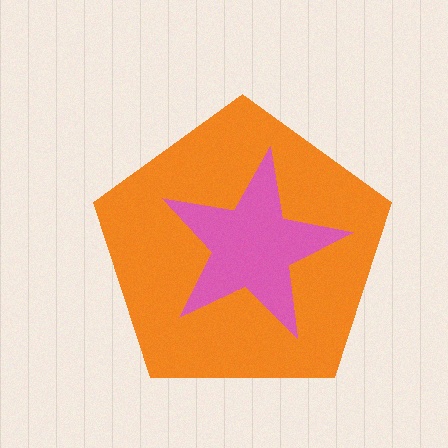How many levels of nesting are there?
2.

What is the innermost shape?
The pink star.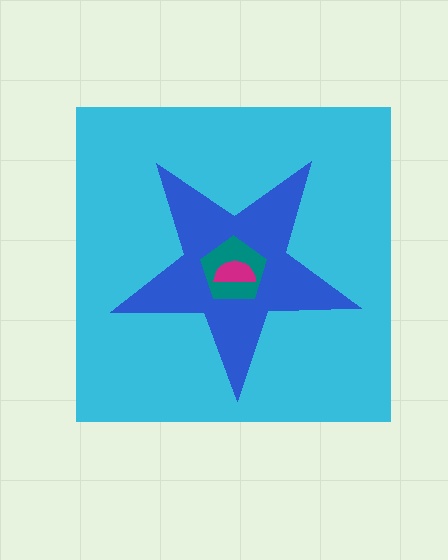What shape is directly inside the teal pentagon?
The magenta semicircle.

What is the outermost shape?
The cyan square.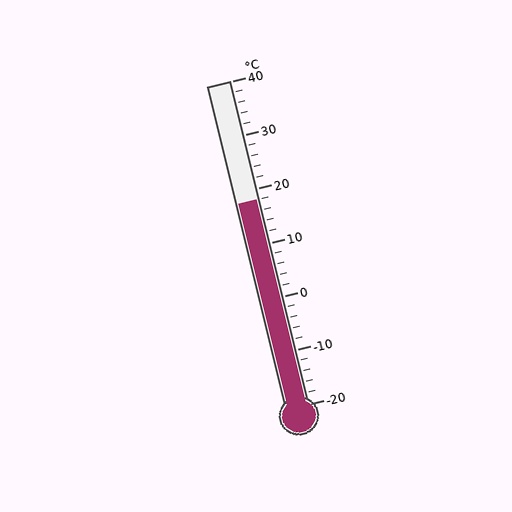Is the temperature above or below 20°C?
The temperature is below 20°C.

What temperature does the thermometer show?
The thermometer shows approximately 18°C.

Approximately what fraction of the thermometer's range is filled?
The thermometer is filled to approximately 65% of its range.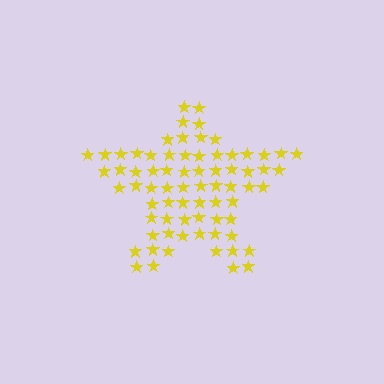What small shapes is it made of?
It is made of small stars.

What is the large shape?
The large shape is a star.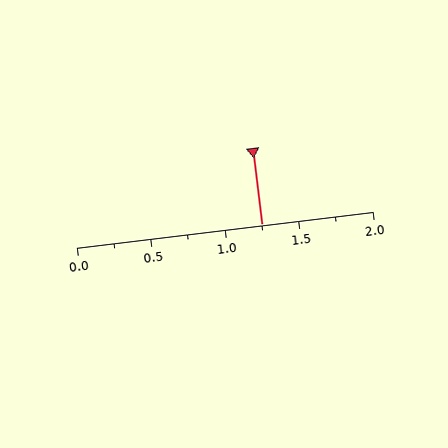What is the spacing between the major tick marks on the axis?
The major ticks are spaced 0.5 apart.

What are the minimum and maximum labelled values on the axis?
The axis runs from 0.0 to 2.0.